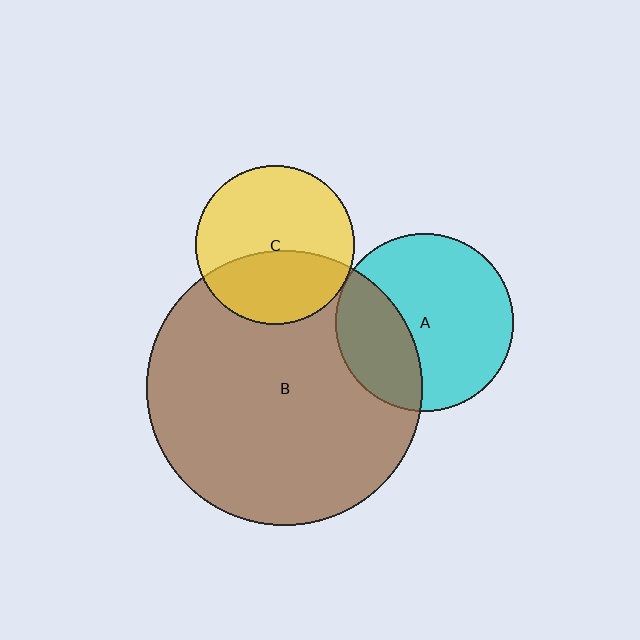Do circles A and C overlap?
Yes.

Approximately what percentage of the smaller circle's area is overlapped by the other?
Approximately 5%.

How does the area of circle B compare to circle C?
Approximately 3.0 times.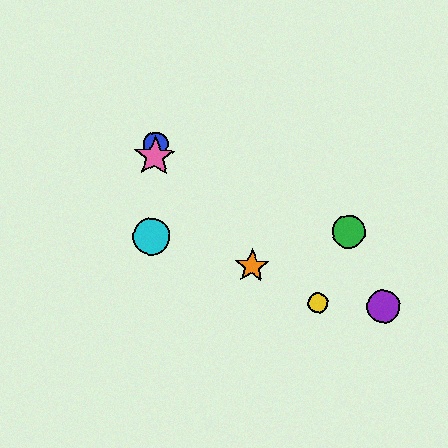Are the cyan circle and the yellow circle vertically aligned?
No, the cyan circle is at x≈151 and the yellow circle is at x≈318.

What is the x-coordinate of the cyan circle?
The cyan circle is at x≈151.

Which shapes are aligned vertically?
The red circle, the blue circle, the cyan circle, the pink star are aligned vertically.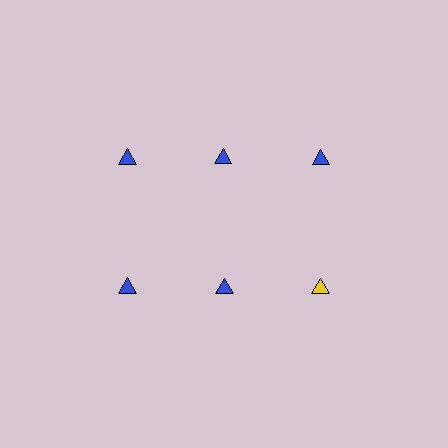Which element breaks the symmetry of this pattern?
The yellow triangle in the second row, center column breaks the symmetry. All other shapes are blue triangles.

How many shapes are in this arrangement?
There are 6 shapes arranged in a grid pattern.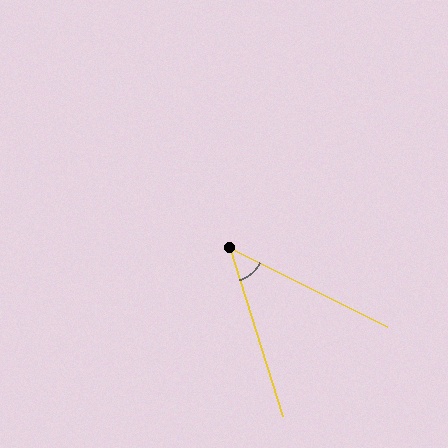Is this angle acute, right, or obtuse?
It is acute.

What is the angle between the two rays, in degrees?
Approximately 46 degrees.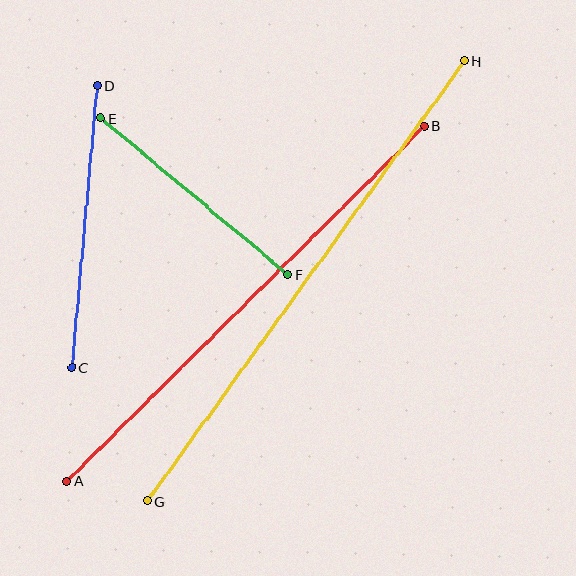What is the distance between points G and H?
The distance is approximately 543 pixels.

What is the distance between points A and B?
The distance is approximately 504 pixels.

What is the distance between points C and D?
The distance is approximately 283 pixels.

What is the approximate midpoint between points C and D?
The midpoint is at approximately (84, 227) pixels.